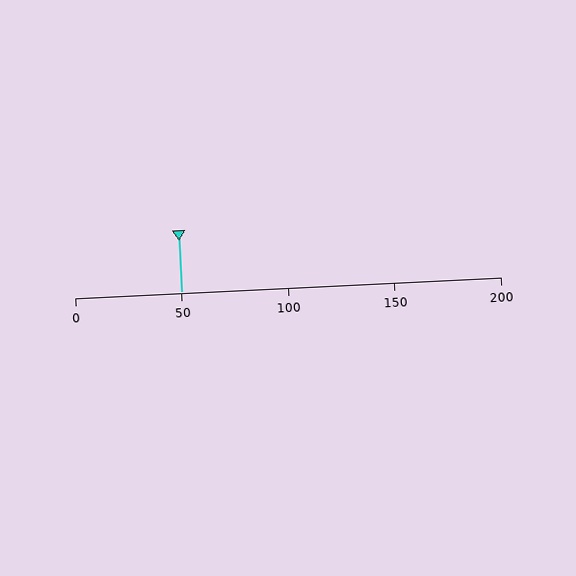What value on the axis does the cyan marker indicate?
The marker indicates approximately 50.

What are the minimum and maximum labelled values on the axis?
The axis runs from 0 to 200.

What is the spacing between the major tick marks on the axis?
The major ticks are spaced 50 apart.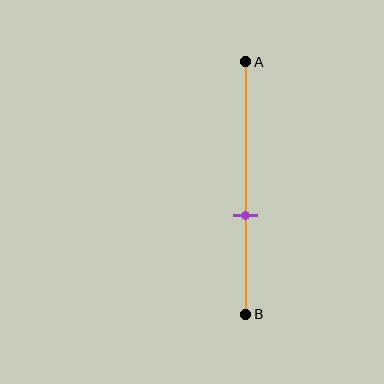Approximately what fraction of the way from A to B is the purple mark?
The purple mark is approximately 60% of the way from A to B.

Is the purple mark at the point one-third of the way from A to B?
No, the mark is at about 60% from A, not at the 33% one-third point.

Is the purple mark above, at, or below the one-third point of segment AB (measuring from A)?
The purple mark is below the one-third point of segment AB.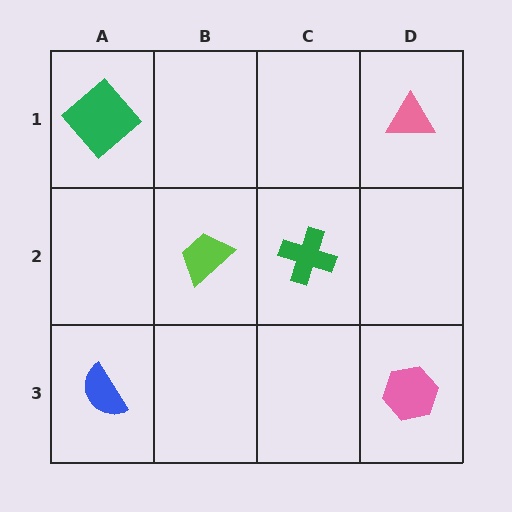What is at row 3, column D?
A pink hexagon.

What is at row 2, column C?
A green cross.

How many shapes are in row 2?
2 shapes.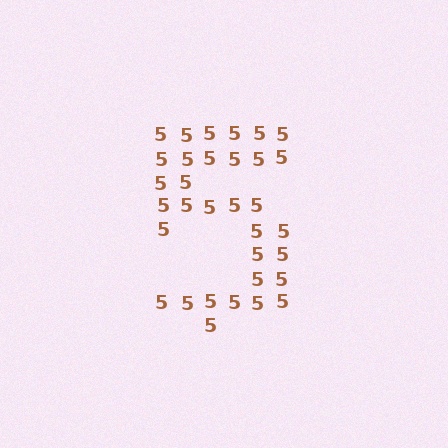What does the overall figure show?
The overall figure shows the digit 5.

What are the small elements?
The small elements are digit 5's.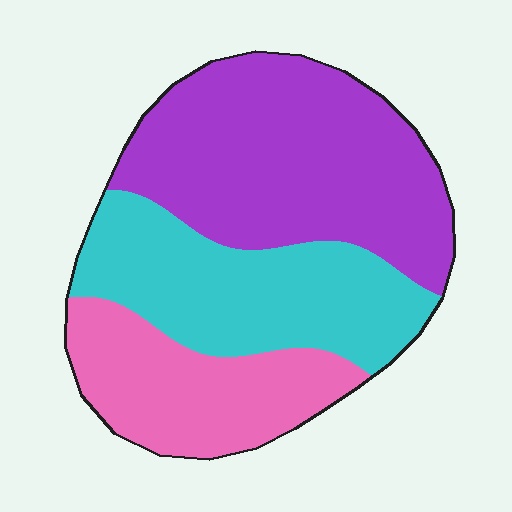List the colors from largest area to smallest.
From largest to smallest: purple, cyan, pink.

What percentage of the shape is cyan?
Cyan takes up between a sixth and a third of the shape.